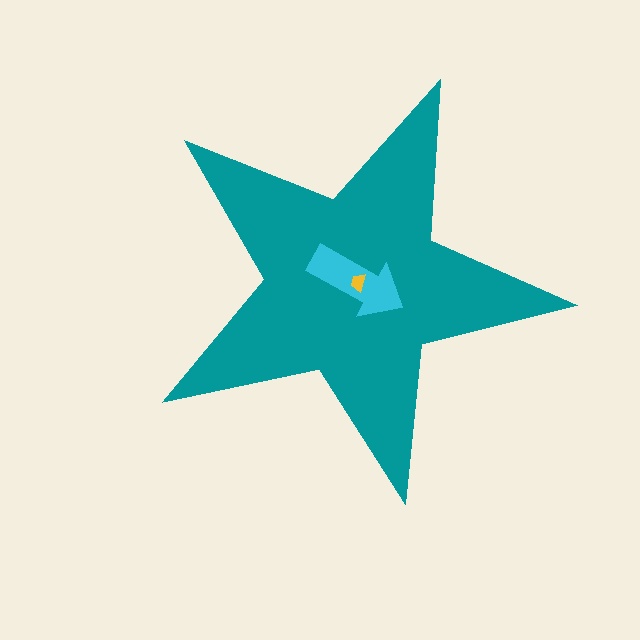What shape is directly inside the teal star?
The cyan arrow.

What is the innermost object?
The yellow trapezoid.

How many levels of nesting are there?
3.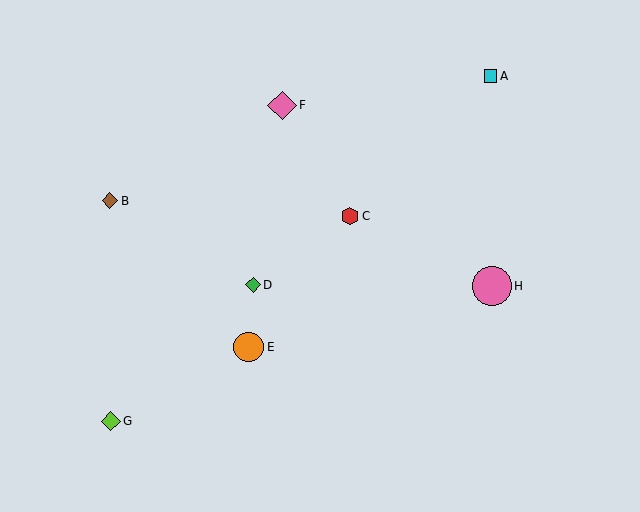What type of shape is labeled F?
Shape F is a pink diamond.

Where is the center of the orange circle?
The center of the orange circle is at (249, 347).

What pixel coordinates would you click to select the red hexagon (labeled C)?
Click at (350, 216) to select the red hexagon C.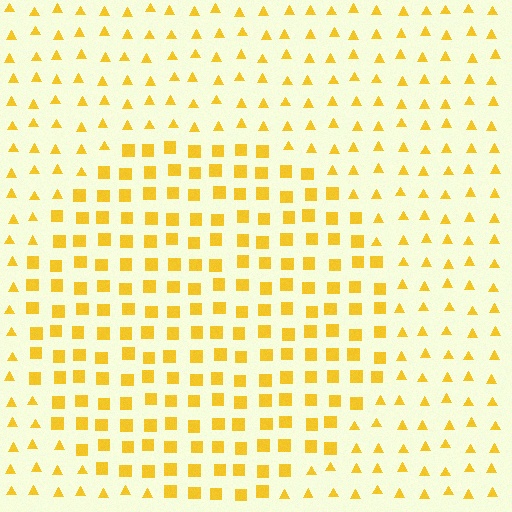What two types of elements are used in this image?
The image uses squares inside the circle region and triangles outside it.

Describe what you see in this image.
The image is filled with small yellow elements arranged in a uniform grid. A circle-shaped region contains squares, while the surrounding area contains triangles. The boundary is defined purely by the change in element shape.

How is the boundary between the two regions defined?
The boundary is defined by a change in element shape: squares inside vs. triangles outside. All elements share the same color and spacing.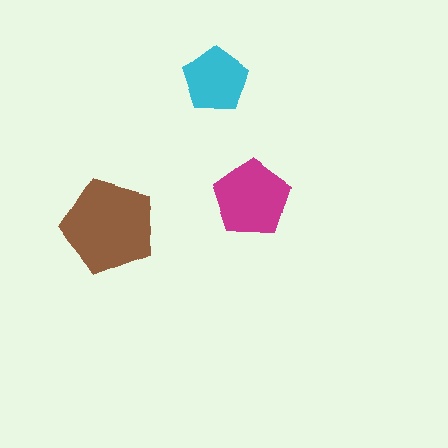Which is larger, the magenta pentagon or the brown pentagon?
The brown one.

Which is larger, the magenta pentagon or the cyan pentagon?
The magenta one.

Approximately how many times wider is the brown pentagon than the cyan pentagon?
About 1.5 times wider.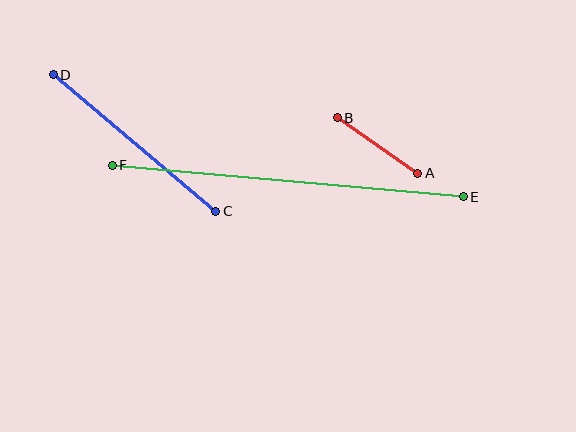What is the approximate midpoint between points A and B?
The midpoint is at approximately (377, 146) pixels.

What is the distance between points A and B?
The distance is approximately 98 pixels.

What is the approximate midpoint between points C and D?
The midpoint is at approximately (135, 143) pixels.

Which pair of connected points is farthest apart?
Points E and F are farthest apart.